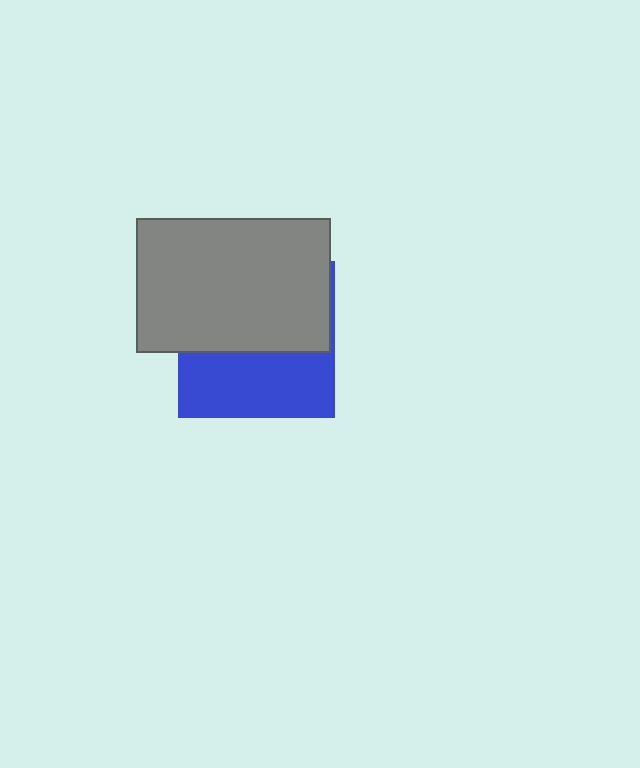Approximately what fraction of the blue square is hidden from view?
Roughly 57% of the blue square is hidden behind the gray rectangle.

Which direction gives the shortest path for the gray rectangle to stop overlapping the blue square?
Moving up gives the shortest separation.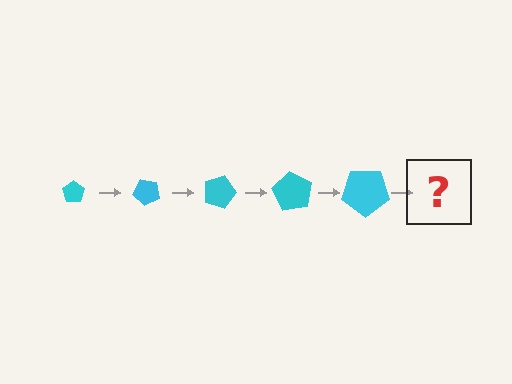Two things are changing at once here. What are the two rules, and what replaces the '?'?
The two rules are that the pentagon grows larger each step and it rotates 45 degrees each step. The '?' should be a pentagon, larger than the previous one and rotated 225 degrees from the start.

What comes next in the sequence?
The next element should be a pentagon, larger than the previous one and rotated 225 degrees from the start.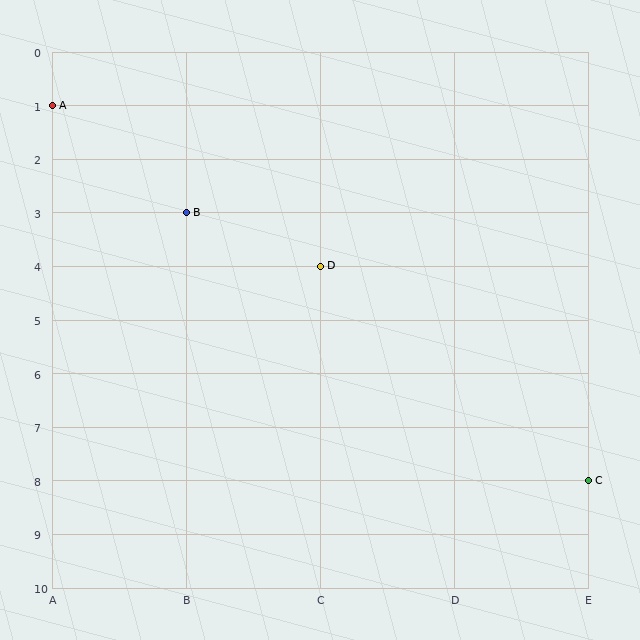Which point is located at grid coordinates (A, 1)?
Point A is at (A, 1).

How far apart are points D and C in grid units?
Points D and C are 2 columns and 4 rows apart (about 4.5 grid units diagonally).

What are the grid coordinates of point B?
Point B is at grid coordinates (B, 3).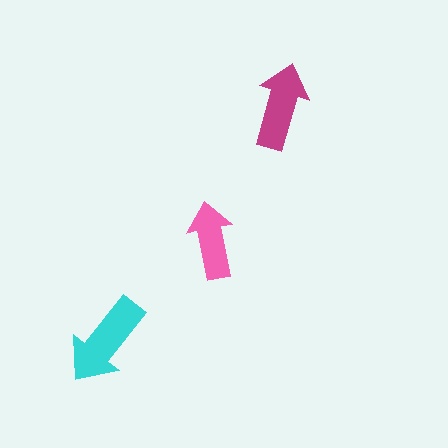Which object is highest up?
The magenta arrow is topmost.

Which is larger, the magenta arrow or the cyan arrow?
The cyan one.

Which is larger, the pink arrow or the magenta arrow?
The magenta one.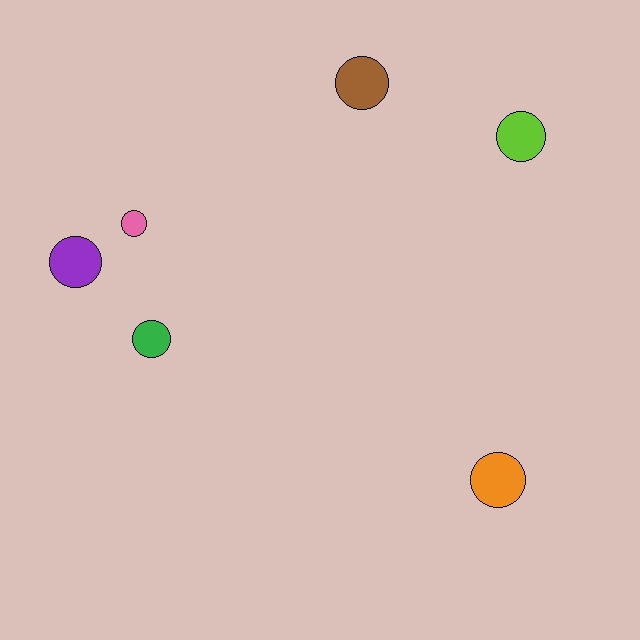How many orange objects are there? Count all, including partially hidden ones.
There is 1 orange object.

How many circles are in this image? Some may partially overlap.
There are 6 circles.